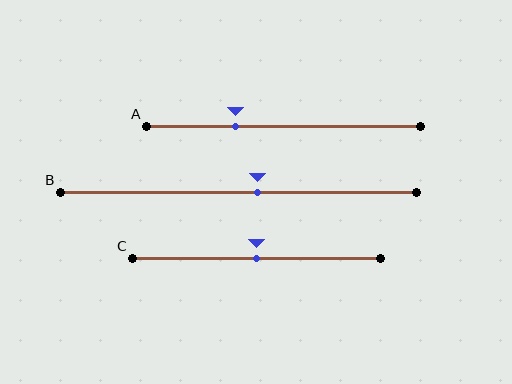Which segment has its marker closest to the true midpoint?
Segment C has its marker closest to the true midpoint.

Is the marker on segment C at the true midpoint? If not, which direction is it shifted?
Yes, the marker on segment C is at the true midpoint.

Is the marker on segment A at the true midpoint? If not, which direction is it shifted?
No, the marker on segment A is shifted to the left by about 17% of the segment length.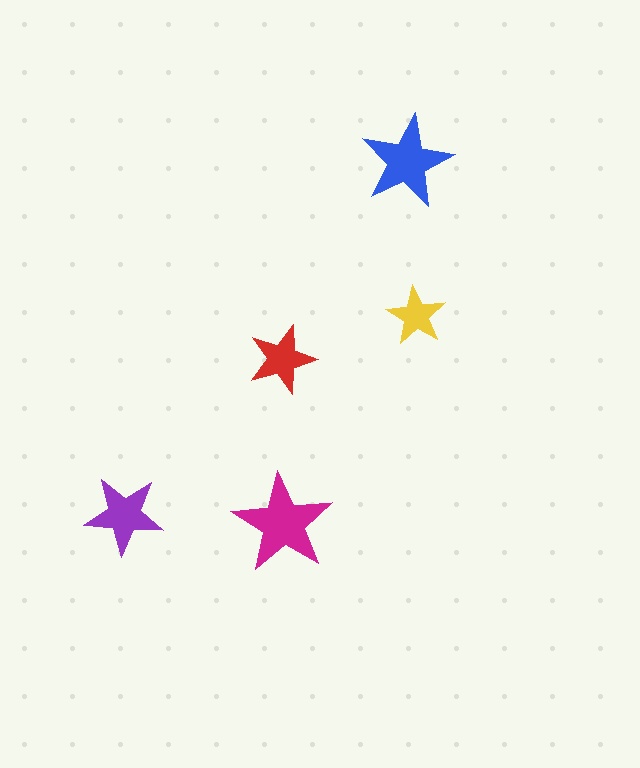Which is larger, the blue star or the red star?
The blue one.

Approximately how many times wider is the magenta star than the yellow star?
About 1.5 times wider.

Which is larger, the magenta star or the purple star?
The magenta one.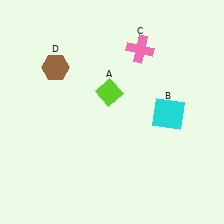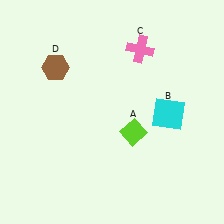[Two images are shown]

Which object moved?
The lime diamond (A) moved down.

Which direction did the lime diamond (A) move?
The lime diamond (A) moved down.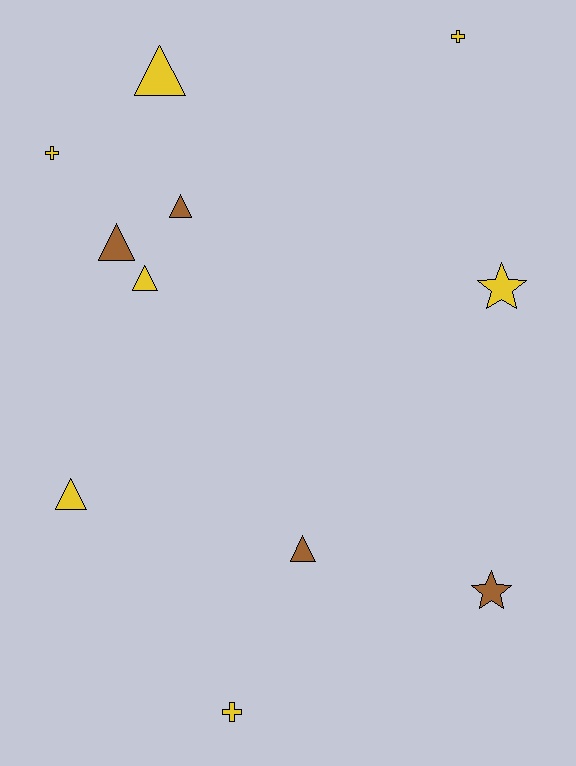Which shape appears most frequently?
Triangle, with 6 objects.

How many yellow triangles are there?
There are 3 yellow triangles.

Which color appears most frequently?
Yellow, with 7 objects.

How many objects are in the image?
There are 11 objects.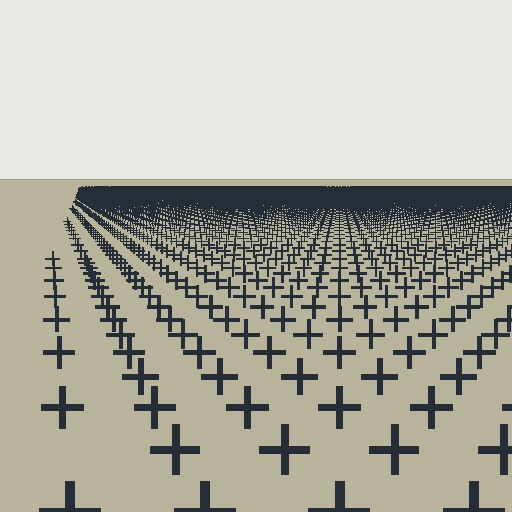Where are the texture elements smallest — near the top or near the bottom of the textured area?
Near the top.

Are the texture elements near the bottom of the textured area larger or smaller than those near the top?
Larger. Near the bottom, elements are closer to the viewer and appear at a bigger on-screen size.